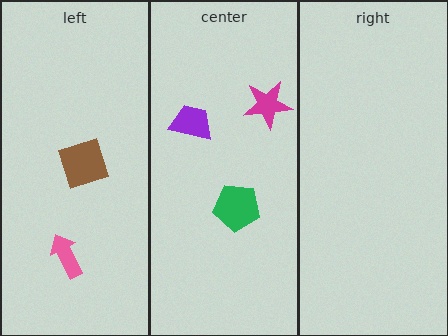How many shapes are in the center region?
3.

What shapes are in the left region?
The pink arrow, the brown square.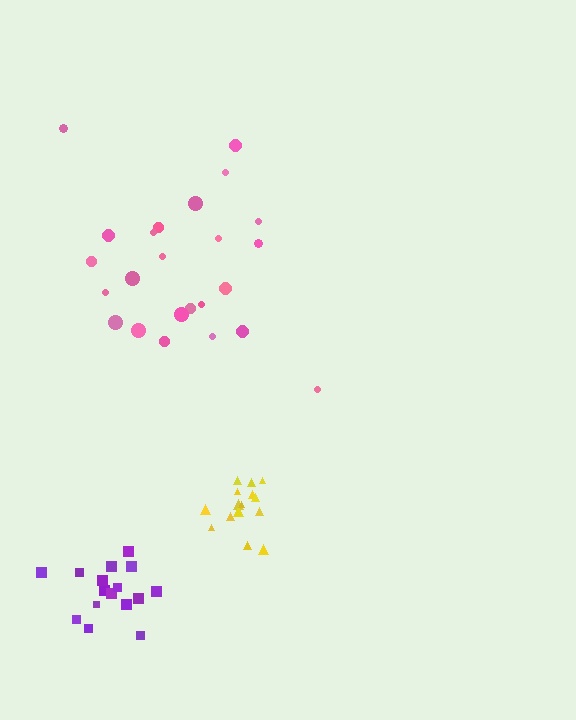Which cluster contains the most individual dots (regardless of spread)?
Pink (24).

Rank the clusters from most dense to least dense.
yellow, purple, pink.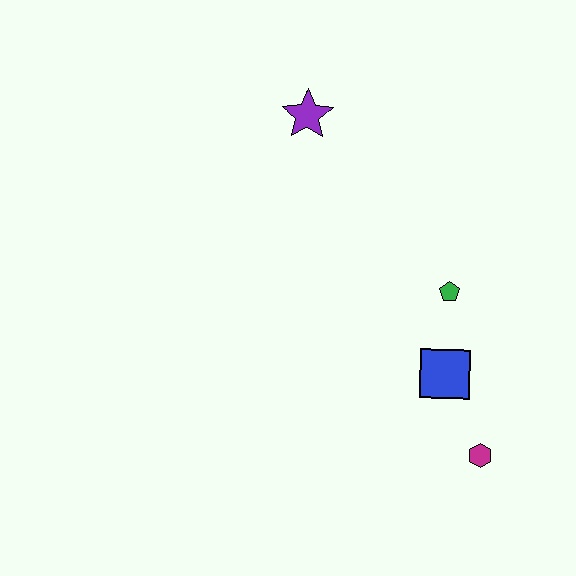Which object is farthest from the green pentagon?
The purple star is farthest from the green pentagon.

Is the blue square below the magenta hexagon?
No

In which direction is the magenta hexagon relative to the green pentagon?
The magenta hexagon is below the green pentagon.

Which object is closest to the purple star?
The green pentagon is closest to the purple star.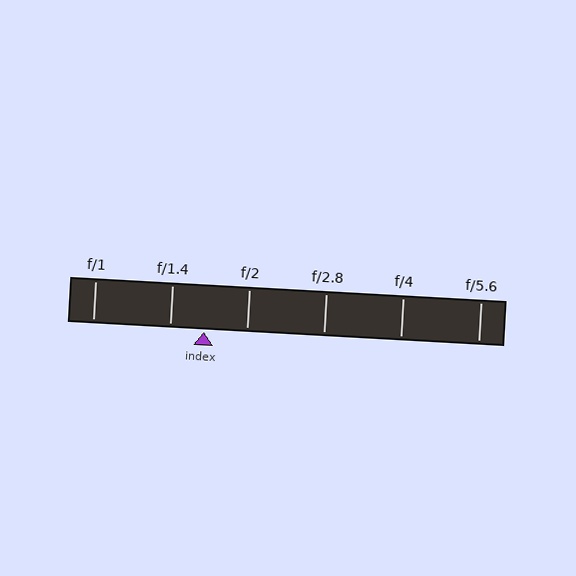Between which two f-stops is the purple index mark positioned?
The index mark is between f/1.4 and f/2.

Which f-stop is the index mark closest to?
The index mark is closest to f/1.4.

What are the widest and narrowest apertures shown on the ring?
The widest aperture shown is f/1 and the narrowest is f/5.6.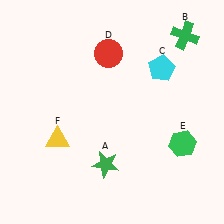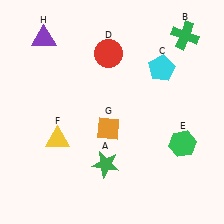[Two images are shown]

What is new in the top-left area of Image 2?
A purple triangle (H) was added in the top-left area of Image 2.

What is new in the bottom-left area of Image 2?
An orange diamond (G) was added in the bottom-left area of Image 2.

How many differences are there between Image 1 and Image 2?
There are 2 differences between the two images.